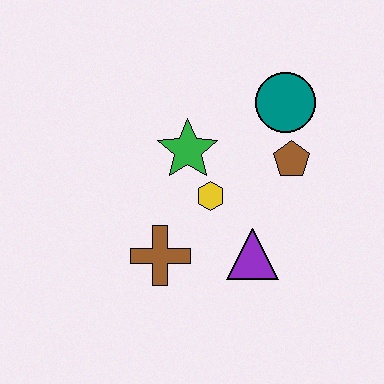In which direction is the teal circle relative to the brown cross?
The teal circle is above the brown cross.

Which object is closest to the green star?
The yellow hexagon is closest to the green star.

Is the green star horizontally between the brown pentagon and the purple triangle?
No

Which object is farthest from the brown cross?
The teal circle is farthest from the brown cross.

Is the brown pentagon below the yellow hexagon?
No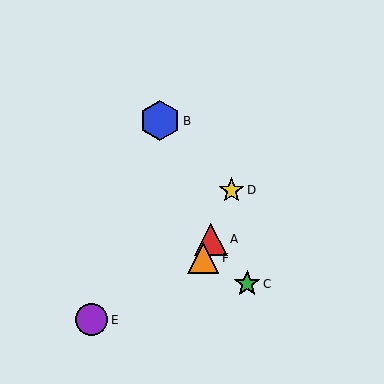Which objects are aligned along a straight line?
Objects A, D, F are aligned along a straight line.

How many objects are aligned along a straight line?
3 objects (A, D, F) are aligned along a straight line.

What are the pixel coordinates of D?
Object D is at (231, 190).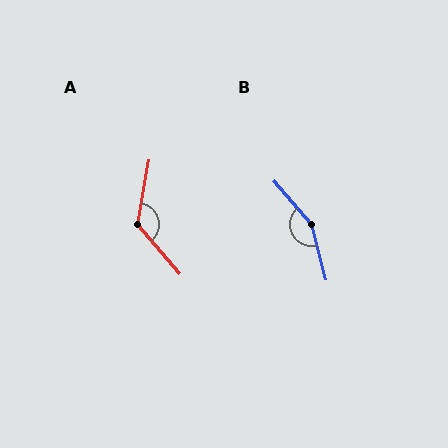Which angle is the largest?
B, at approximately 154 degrees.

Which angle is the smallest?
A, at approximately 129 degrees.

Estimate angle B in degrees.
Approximately 154 degrees.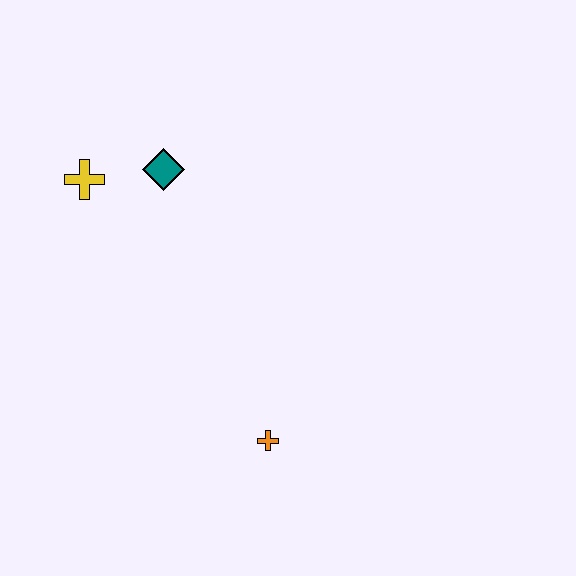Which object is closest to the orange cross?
The teal diamond is closest to the orange cross.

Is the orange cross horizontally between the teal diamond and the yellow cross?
No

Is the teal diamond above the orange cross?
Yes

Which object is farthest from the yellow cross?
The orange cross is farthest from the yellow cross.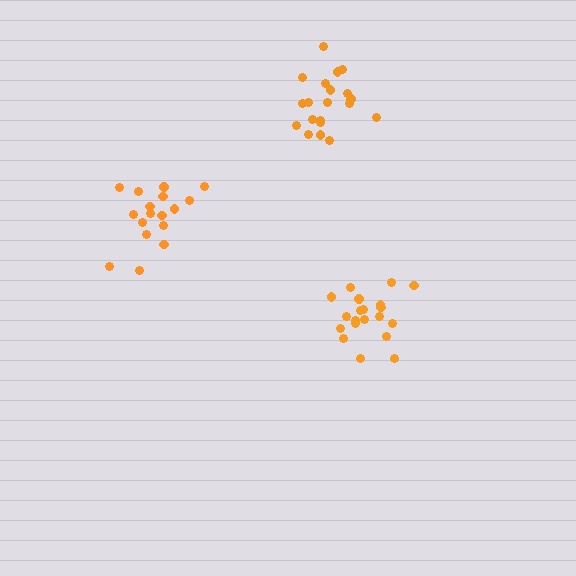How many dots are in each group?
Group 1: 17 dots, Group 2: 20 dots, Group 3: 20 dots (57 total).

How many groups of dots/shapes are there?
There are 3 groups.